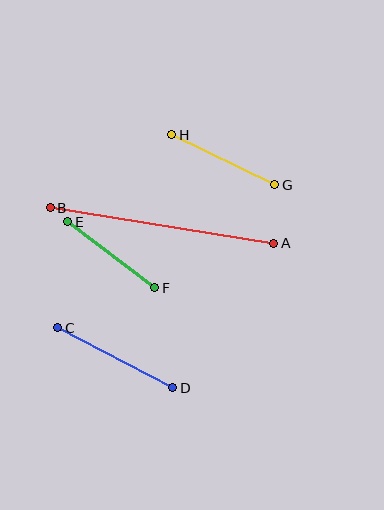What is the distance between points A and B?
The distance is approximately 226 pixels.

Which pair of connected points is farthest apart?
Points A and B are farthest apart.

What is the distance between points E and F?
The distance is approximately 109 pixels.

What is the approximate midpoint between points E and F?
The midpoint is at approximately (111, 255) pixels.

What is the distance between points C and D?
The distance is approximately 130 pixels.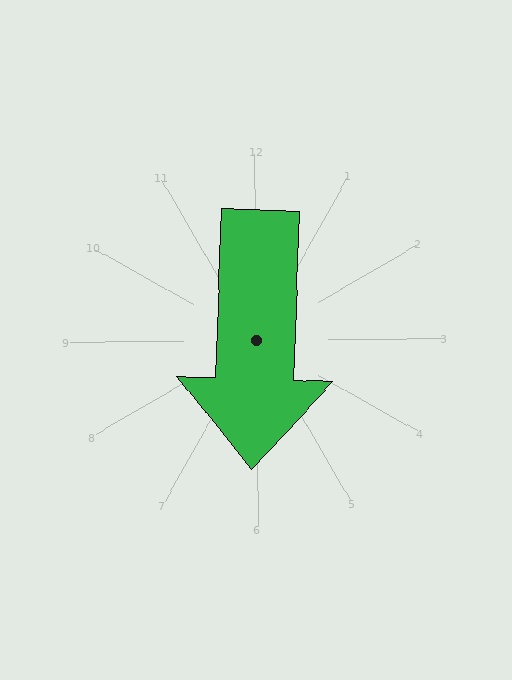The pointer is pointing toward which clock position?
Roughly 6 o'clock.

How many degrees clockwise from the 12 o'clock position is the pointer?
Approximately 182 degrees.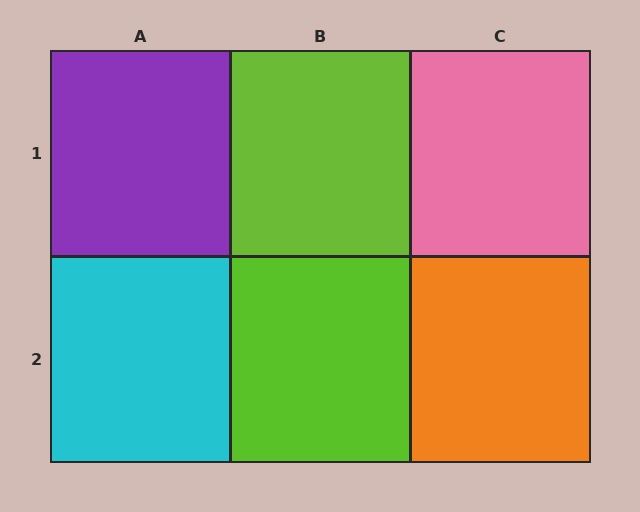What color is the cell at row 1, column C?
Pink.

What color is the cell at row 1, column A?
Purple.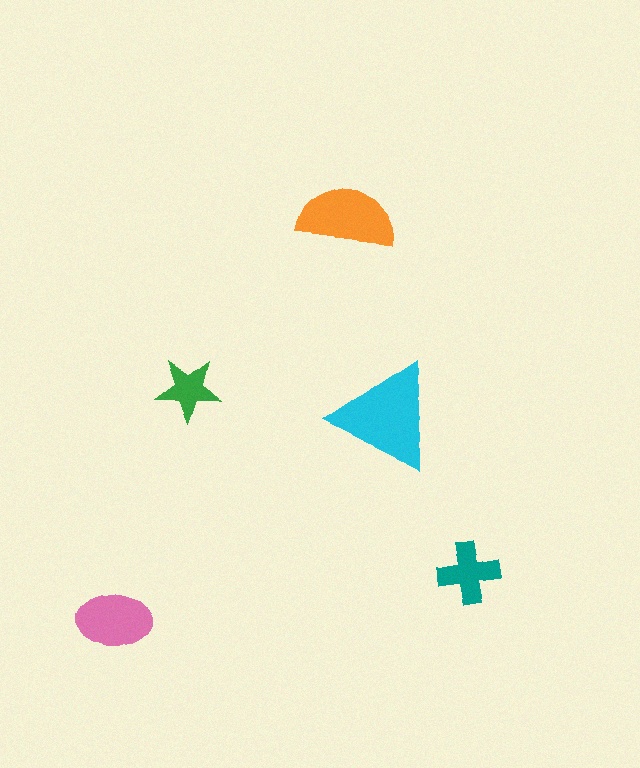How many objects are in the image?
There are 5 objects in the image.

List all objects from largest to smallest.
The cyan triangle, the orange semicircle, the pink ellipse, the teal cross, the green star.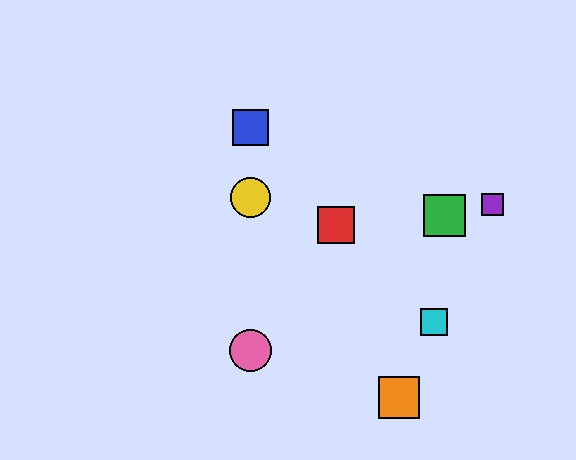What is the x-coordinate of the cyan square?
The cyan square is at x≈434.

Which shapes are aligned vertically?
The blue square, the yellow circle, the pink circle are aligned vertically.